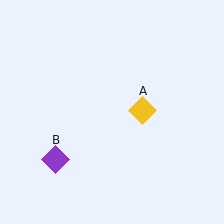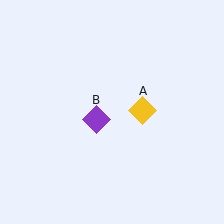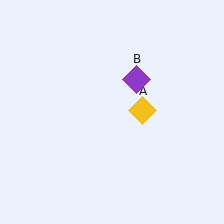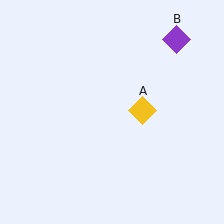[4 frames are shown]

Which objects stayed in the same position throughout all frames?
Yellow diamond (object A) remained stationary.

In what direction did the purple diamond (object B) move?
The purple diamond (object B) moved up and to the right.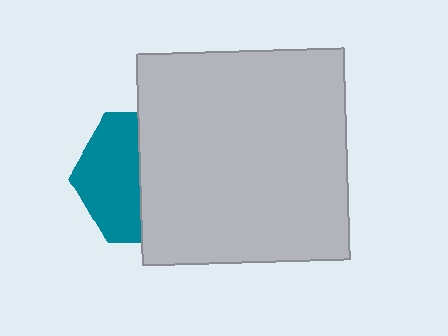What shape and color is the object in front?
The object in front is a light gray rectangle.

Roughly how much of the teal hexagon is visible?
About half of it is visible (roughly 46%).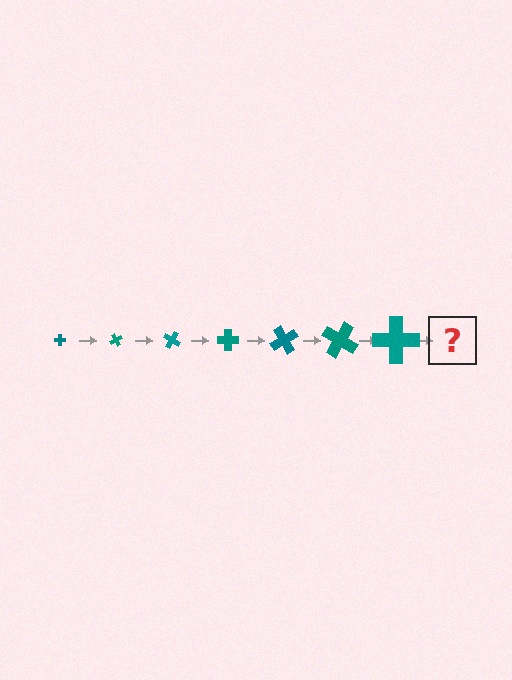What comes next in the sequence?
The next element should be a cross, larger than the previous one and rotated 420 degrees from the start.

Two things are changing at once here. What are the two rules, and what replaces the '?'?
The two rules are that the cross grows larger each step and it rotates 60 degrees each step. The '?' should be a cross, larger than the previous one and rotated 420 degrees from the start.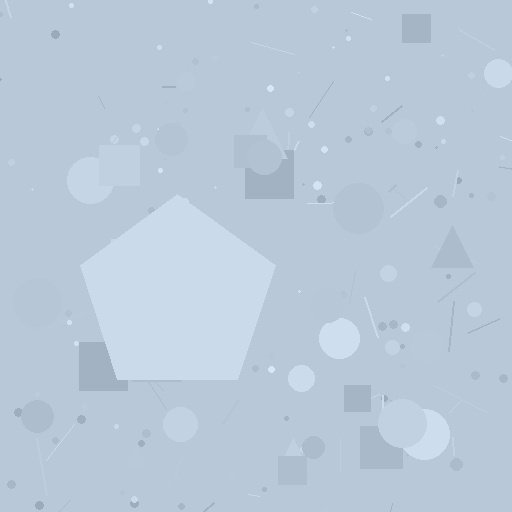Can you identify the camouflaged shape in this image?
The camouflaged shape is a pentagon.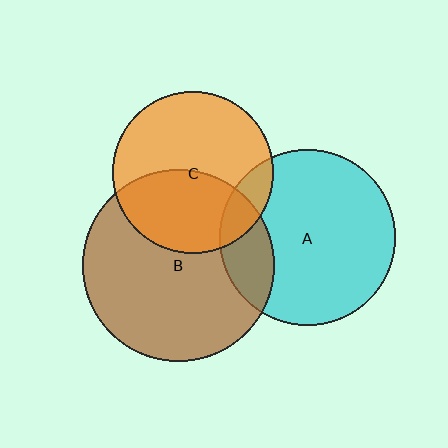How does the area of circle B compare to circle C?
Approximately 1.4 times.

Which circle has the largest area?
Circle B (brown).